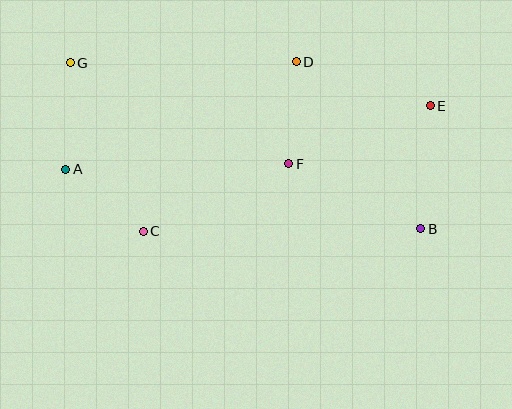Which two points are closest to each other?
Points A and C are closest to each other.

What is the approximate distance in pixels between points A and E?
The distance between A and E is approximately 370 pixels.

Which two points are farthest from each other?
Points B and G are farthest from each other.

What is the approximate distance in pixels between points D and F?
The distance between D and F is approximately 102 pixels.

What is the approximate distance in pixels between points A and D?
The distance between A and D is approximately 254 pixels.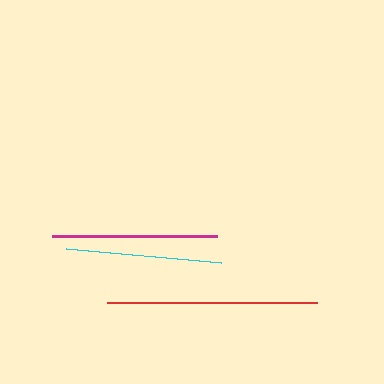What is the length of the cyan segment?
The cyan segment is approximately 156 pixels long.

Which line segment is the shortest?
The cyan line is the shortest at approximately 156 pixels.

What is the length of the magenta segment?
The magenta segment is approximately 165 pixels long.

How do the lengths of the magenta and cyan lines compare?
The magenta and cyan lines are approximately the same length.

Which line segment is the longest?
The red line is the longest at approximately 211 pixels.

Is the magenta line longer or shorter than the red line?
The red line is longer than the magenta line.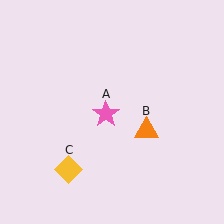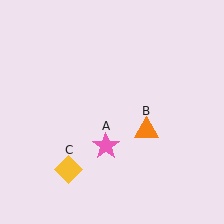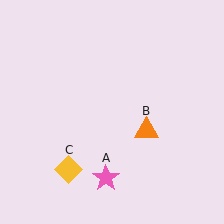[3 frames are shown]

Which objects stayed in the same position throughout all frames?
Orange triangle (object B) and yellow diamond (object C) remained stationary.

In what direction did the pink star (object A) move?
The pink star (object A) moved down.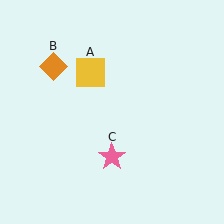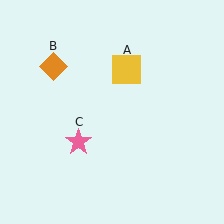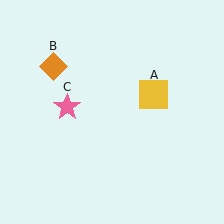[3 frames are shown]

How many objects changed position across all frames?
2 objects changed position: yellow square (object A), pink star (object C).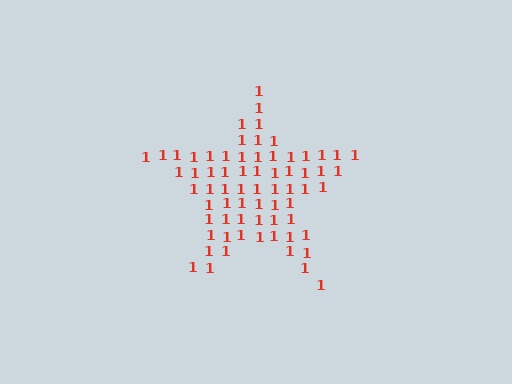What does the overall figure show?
The overall figure shows a star.